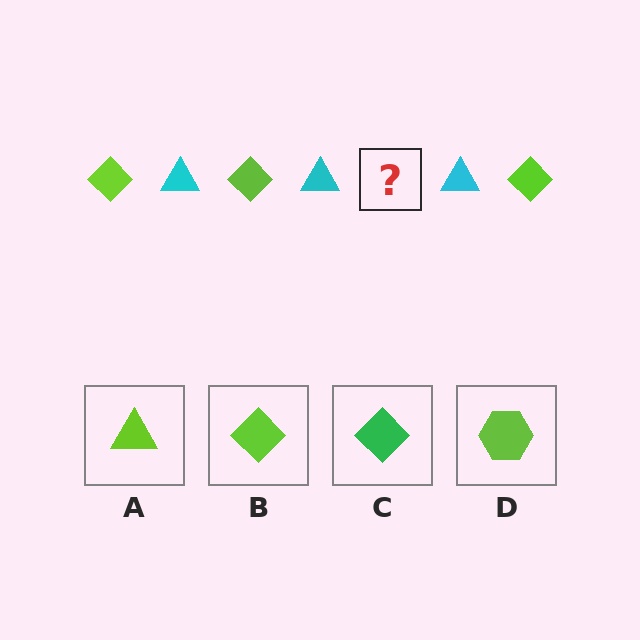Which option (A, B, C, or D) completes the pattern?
B.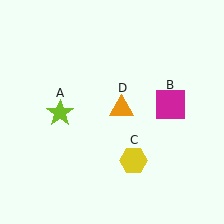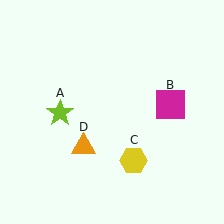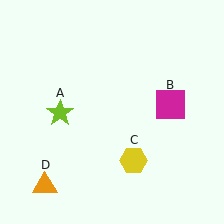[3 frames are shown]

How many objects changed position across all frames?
1 object changed position: orange triangle (object D).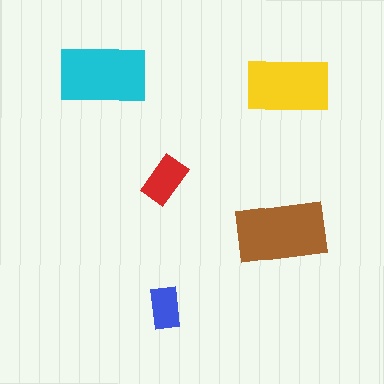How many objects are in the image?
There are 5 objects in the image.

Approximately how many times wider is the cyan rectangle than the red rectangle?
About 2 times wider.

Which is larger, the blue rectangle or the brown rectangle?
The brown one.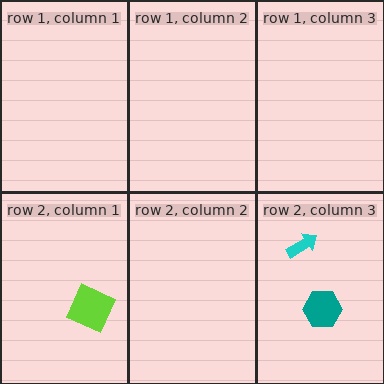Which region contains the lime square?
The row 2, column 1 region.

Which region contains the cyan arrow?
The row 2, column 3 region.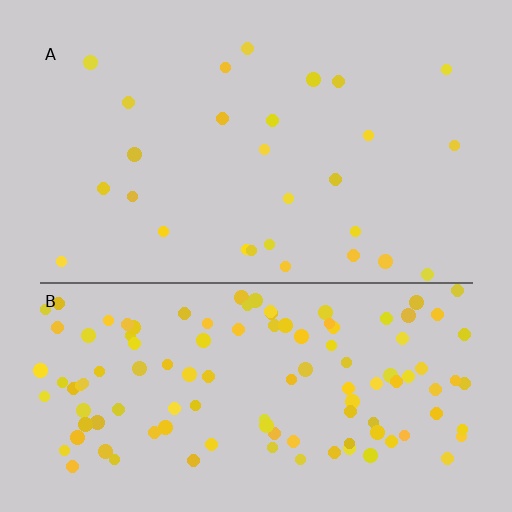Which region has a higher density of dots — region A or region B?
B (the bottom).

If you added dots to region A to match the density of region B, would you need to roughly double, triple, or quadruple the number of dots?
Approximately quadruple.